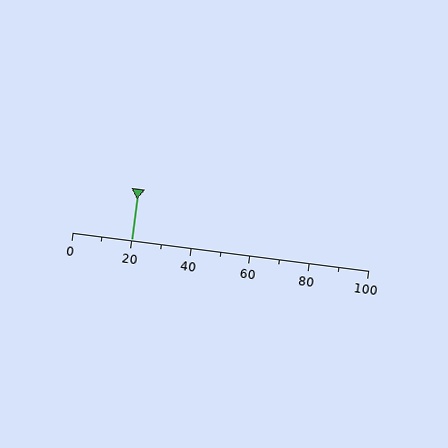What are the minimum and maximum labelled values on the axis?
The axis runs from 0 to 100.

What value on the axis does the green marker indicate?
The marker indicates approximately 20.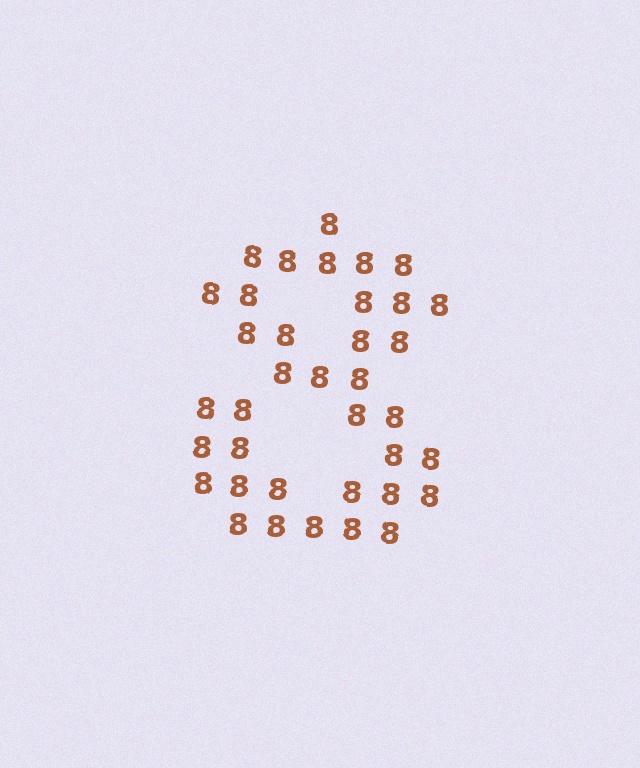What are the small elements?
The small elements are digit 8's.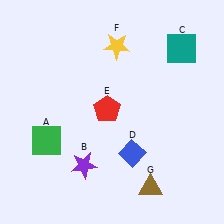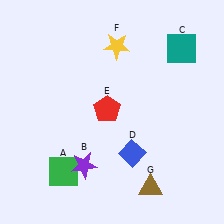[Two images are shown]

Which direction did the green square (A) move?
The green square (A) moved down.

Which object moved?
The green square (A) moved down.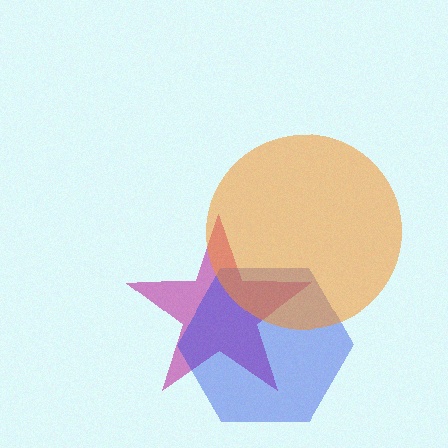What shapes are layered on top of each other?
The layered shapes are: a magenta star, a blue hexagon, an orange circle.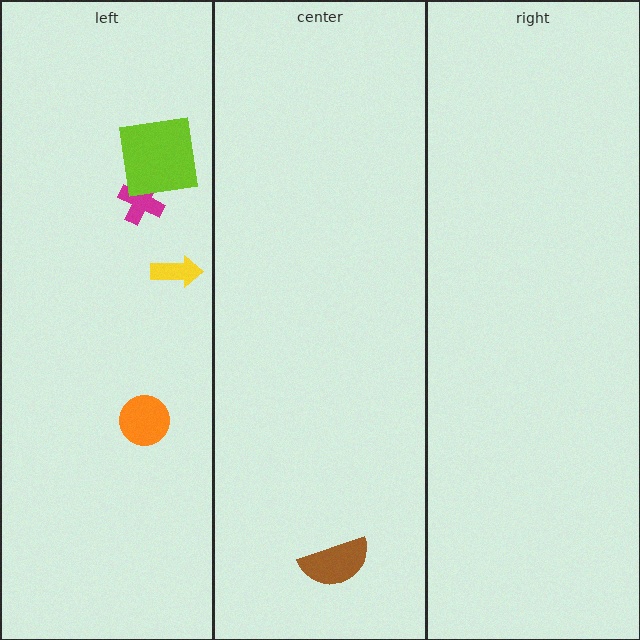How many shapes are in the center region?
1.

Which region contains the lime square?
The left region.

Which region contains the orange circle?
The left region.